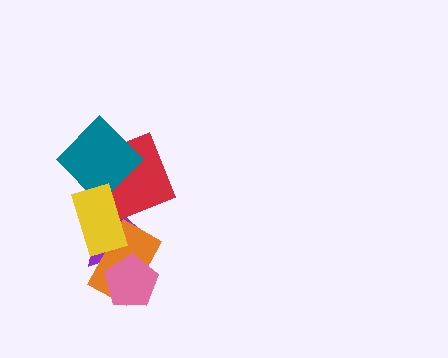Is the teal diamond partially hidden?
Yes, it is partially covered by another shape.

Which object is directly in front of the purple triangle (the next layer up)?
The orange rectangle is directly in front of the purple triangle.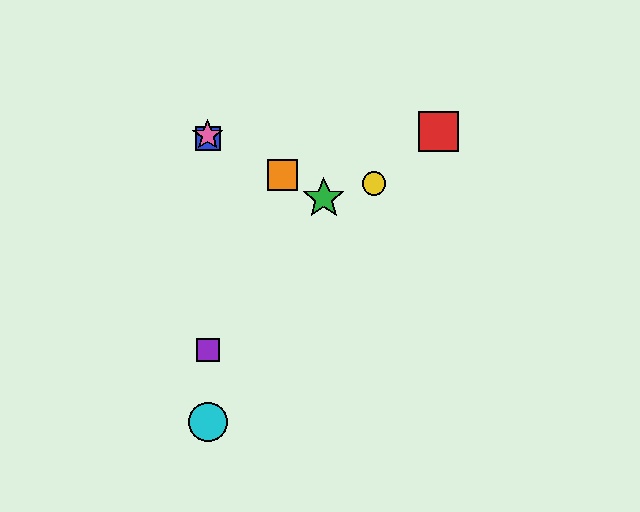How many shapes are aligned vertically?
4 shapes (the blue square, the purple square, the cyan circle, the pink star) are aligned vertically.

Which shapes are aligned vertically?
The blue square, the purple square, the cyan circle, the pink star are aligned vertically.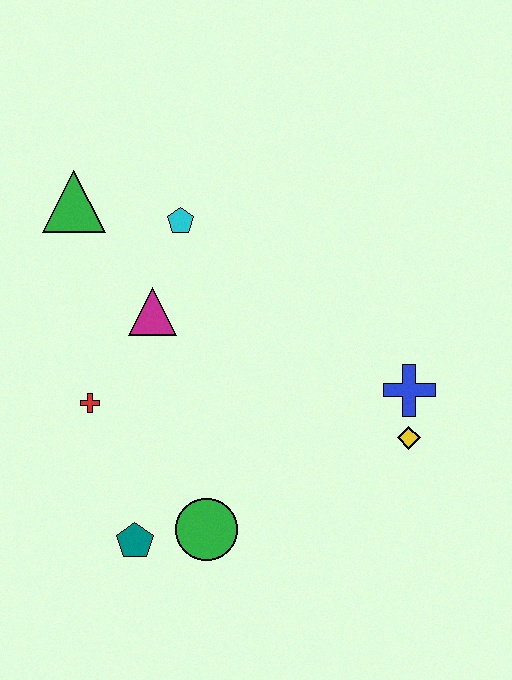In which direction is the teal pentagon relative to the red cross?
The teal pentagon is below the red cross.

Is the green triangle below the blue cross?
No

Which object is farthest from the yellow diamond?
The green triangle is farthest from the yellow diamond.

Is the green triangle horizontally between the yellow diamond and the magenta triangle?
No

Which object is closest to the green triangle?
The cyan pentagon is closest to the green triangle.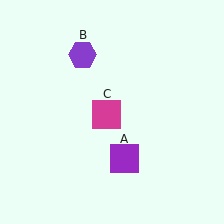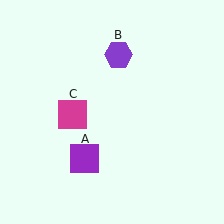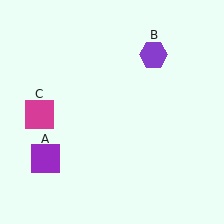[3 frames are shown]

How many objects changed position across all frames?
3 objects changed position: purple square (object A), purple hexagon (object B), magenta square (object C).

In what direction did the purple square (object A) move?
The purple square (object A) moved left.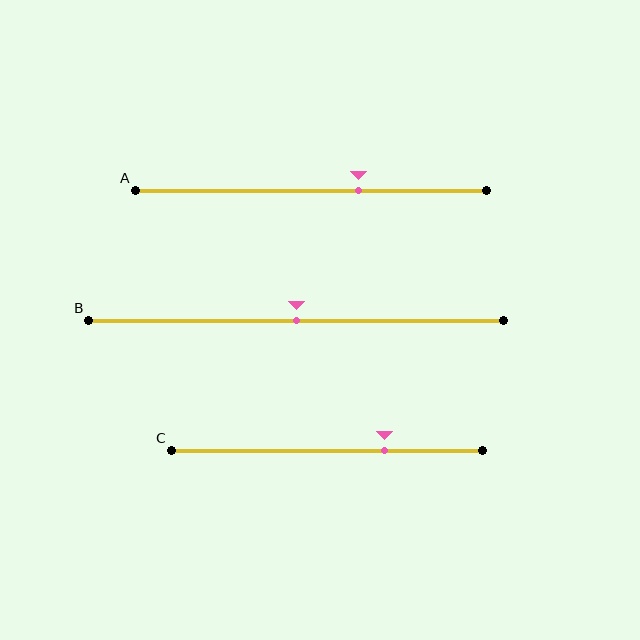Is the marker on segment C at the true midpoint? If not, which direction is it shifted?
No, the marker on segment C is shifted to the right by about 19% of the segment length.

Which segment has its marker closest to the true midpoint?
Segment B has its marker closest to the true midpoint.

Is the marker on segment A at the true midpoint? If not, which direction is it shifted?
No, the marker on segment A is shifted to the right by about 13% of the segment length.